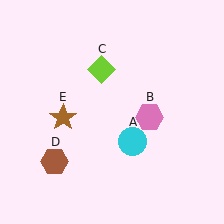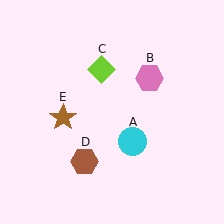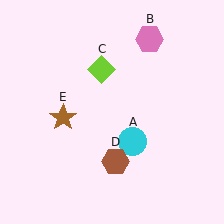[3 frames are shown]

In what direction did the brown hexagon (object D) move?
The brown hexagon (object D) moved right.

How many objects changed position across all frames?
2 objects changed position: pink hexagon (object B), brown hexagon (object D).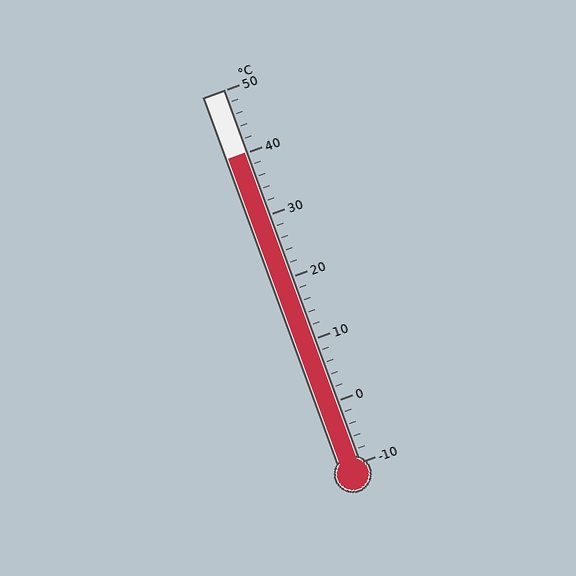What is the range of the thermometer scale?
The thermometer scale ranges from -10°C to 50°C.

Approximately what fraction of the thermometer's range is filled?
The thermometer is filled to approximately 85% of its range.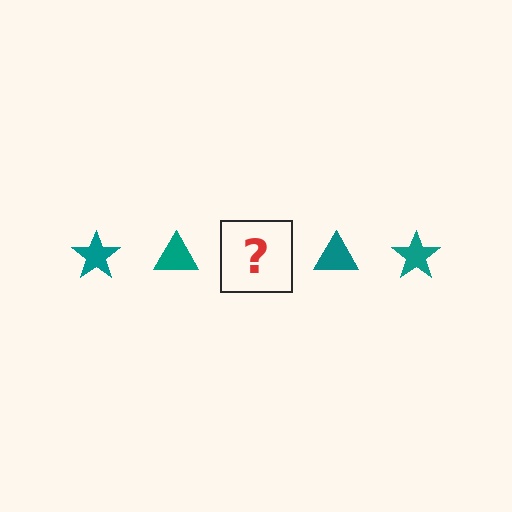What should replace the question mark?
The question mark should be replaced with a teal star.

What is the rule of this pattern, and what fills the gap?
The rule is that the pattern cycles through star, triangle shapes in teal. The gap should be filled with a teal star.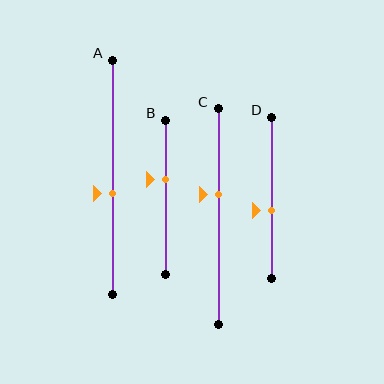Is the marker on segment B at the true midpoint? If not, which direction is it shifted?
No, the marker on segment B is shifted upward by about 12% of the segment length.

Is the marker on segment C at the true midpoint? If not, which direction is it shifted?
No, the marker on segment C is shifted upward by about 10% of the segment length.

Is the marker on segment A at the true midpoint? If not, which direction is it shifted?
No, the marker on segment A is shifted downward by about 7% of the segment length.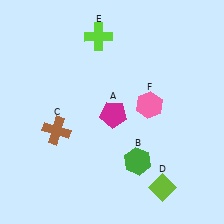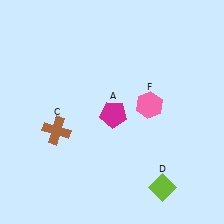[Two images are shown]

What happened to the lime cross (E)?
The lime cross (E) was removed in Image 2. It was in the top-left area of Image 1.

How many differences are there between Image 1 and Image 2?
There are 2 differences between the two images.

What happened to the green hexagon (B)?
The green hexagon (B) was removed in Image 2. It was in the bottom-right area of Image 1.